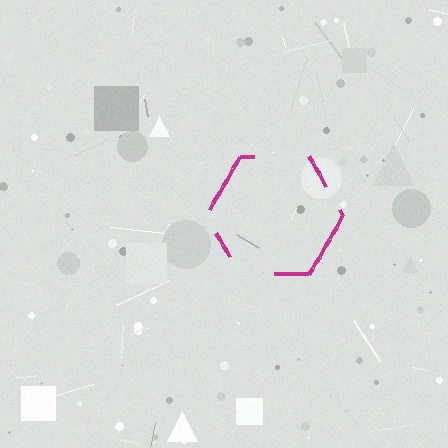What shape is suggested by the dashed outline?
The dashed outline suggests a hexagon.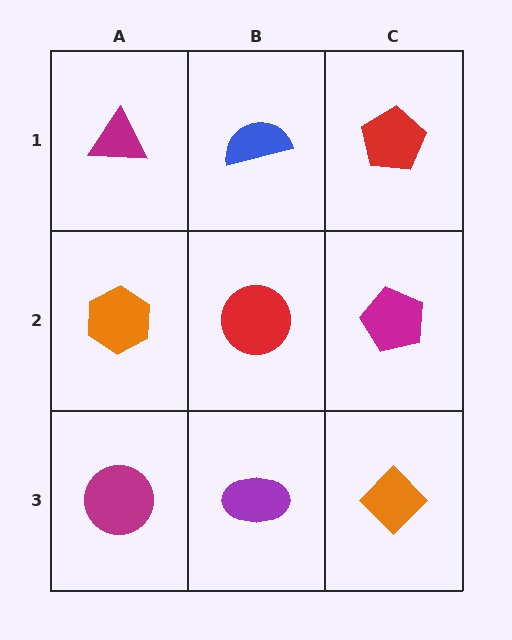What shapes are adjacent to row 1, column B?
A red circle (row 2, column B), a magenta triangle (row 1, column A), a red pentagon (row 1, column C).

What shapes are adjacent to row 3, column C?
A magenta pentagon (row 2, column C), a purple ellipse (row 3, column B).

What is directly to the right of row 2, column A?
A red circle.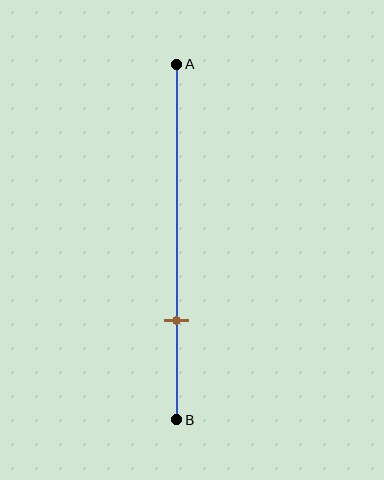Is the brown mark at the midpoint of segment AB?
No, the mark is at about 70% from A, not at the 50% midpoint.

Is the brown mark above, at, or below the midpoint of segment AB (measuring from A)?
The brown mark is below the midpoint of segment AB.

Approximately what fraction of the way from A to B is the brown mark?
The brown mark is approximately 70% of the way from A to B.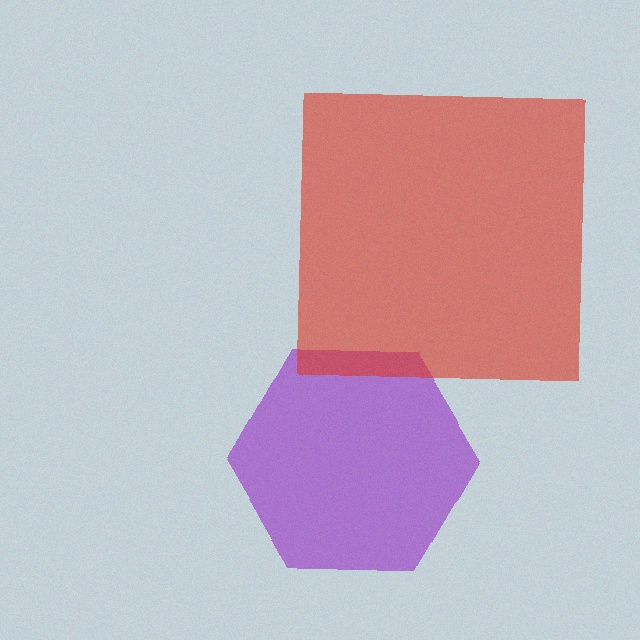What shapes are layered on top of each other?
The layered shapes are: a purple hexagon, a red square.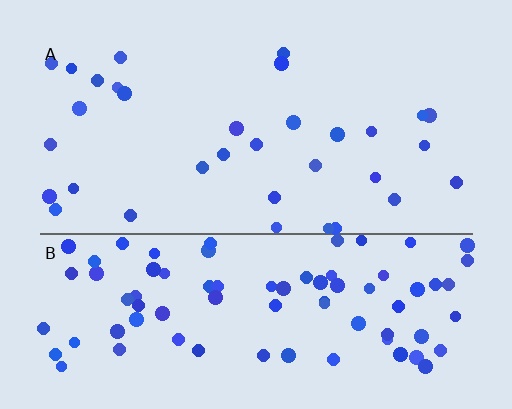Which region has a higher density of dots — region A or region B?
B (the bottom).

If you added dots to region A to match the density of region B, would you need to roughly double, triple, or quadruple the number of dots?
Approximately triple.